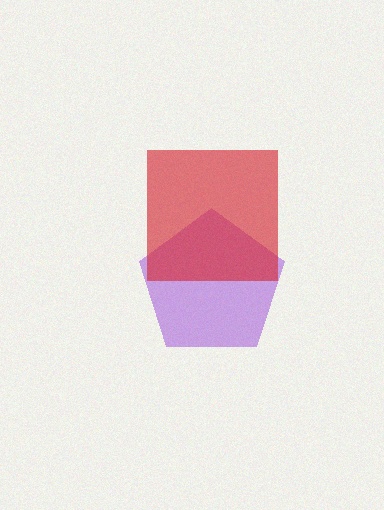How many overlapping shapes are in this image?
There are 2 overlapping shapes in the image.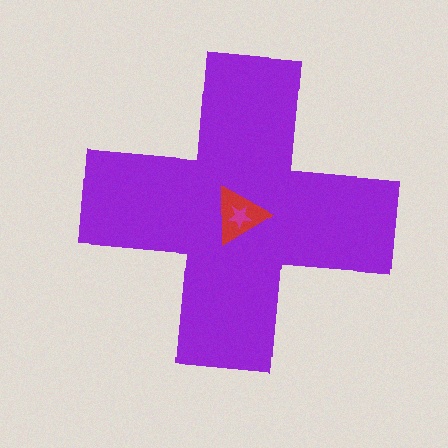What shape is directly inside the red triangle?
The magenta star.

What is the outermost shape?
The purple cross.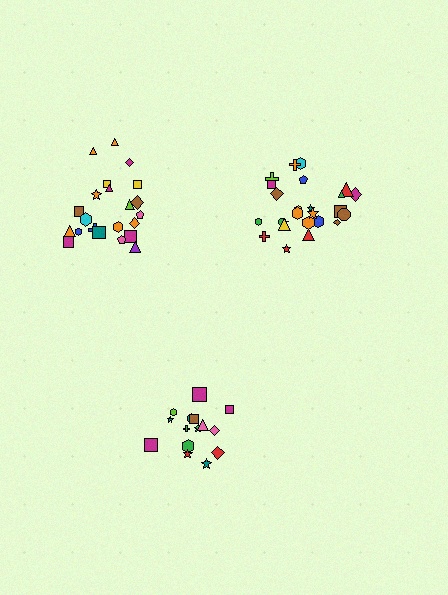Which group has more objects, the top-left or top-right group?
The top-right group.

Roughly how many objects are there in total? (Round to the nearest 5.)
Roughly 60 objects in total.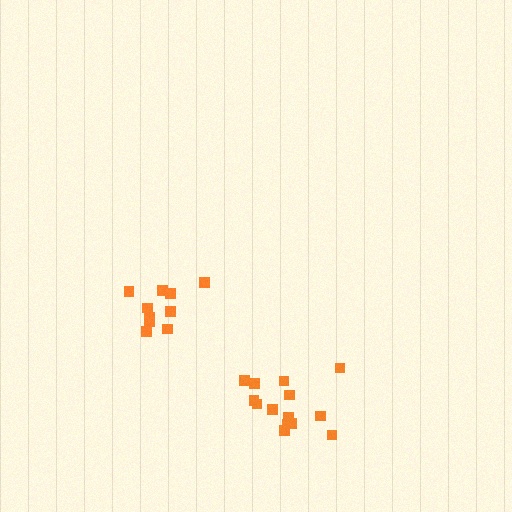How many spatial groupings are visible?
There are 2 spatial groupings.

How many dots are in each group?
Group 1: 10 dots, Group 2: 14 dots (24 total).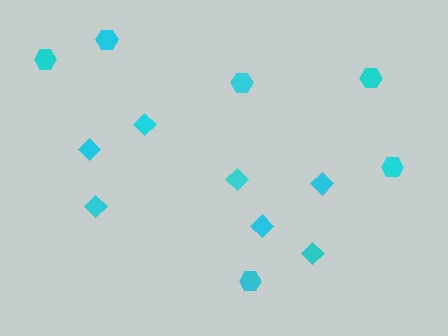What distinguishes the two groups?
There are 2 groups: one group of hexagons (6) and one group of diamonds (7).